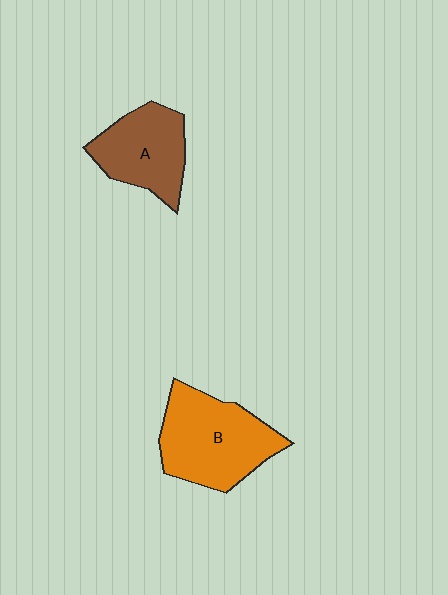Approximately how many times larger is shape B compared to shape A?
Approximately 1.3 times.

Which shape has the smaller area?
Shape A (brown).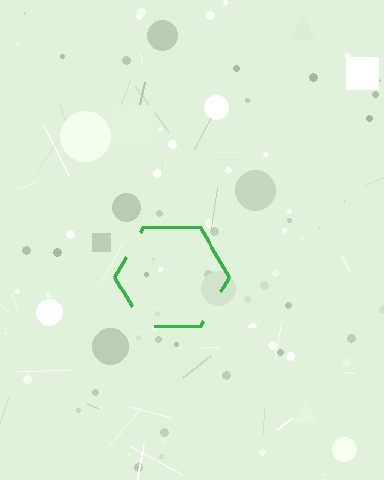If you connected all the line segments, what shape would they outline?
They would outline a hexagon.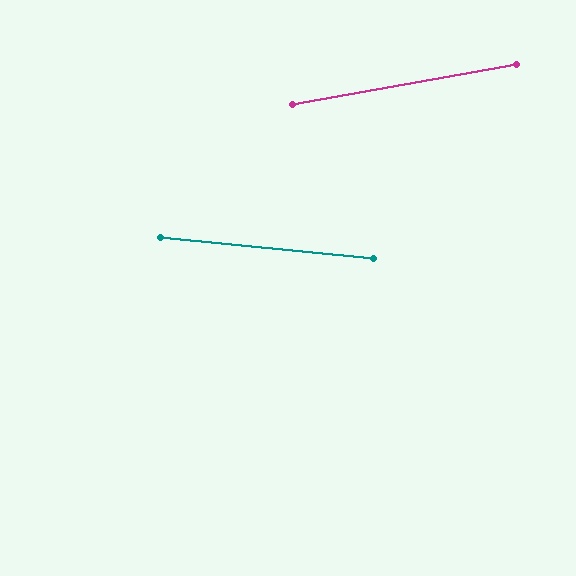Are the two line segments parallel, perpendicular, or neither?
Neither parallel nor perpendicular — they differ by about 15°.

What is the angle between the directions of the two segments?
Approximately 15 degrees.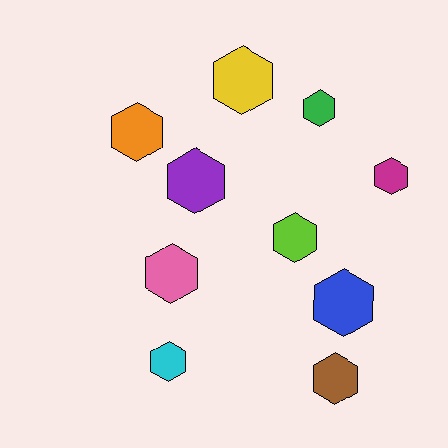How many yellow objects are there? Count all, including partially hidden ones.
There is 1 yellow object.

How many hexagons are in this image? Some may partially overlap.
There are 10 hexagons.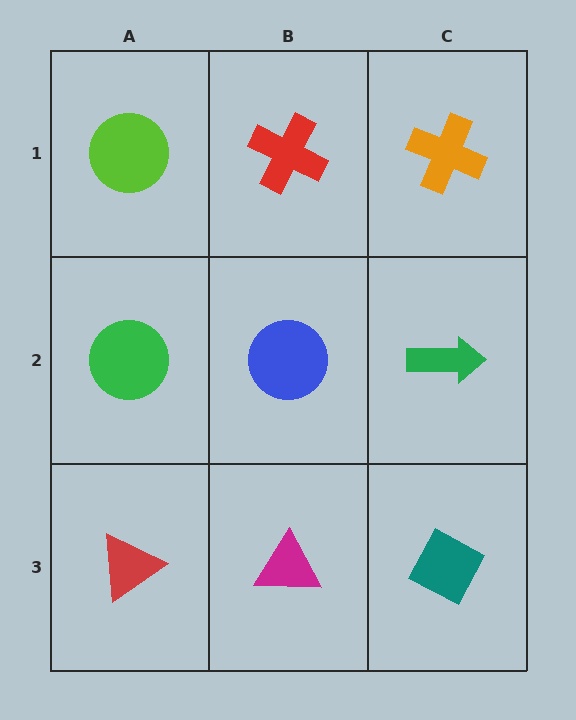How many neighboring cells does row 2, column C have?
3.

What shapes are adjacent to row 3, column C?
A green arrow (row 2, column C), a magenta triangle (row 3, column B).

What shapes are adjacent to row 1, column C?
A green arrow (row 2, column C), a red cross (row 1, column B).